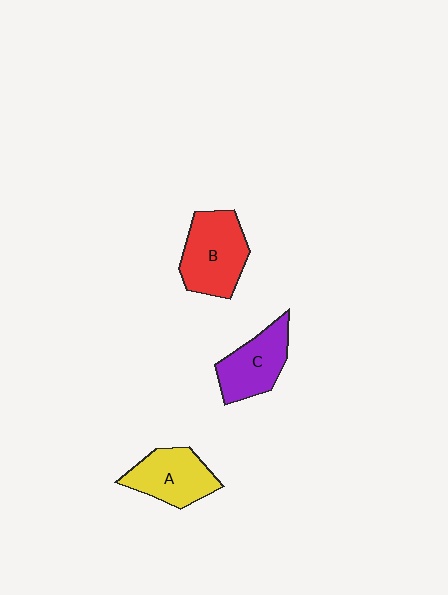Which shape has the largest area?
Shape B (red).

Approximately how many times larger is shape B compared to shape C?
Approximately 1.2 times.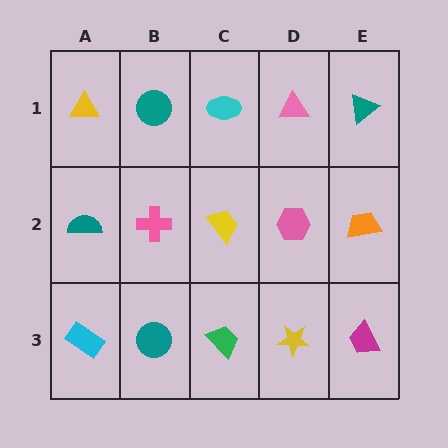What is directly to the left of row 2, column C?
A pink cross.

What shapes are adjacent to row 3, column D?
A pink hexagon (row 2, column D), a green trapezoid (row 3, column C), a magenta trapezoid (row 3, column E).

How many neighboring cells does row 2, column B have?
4.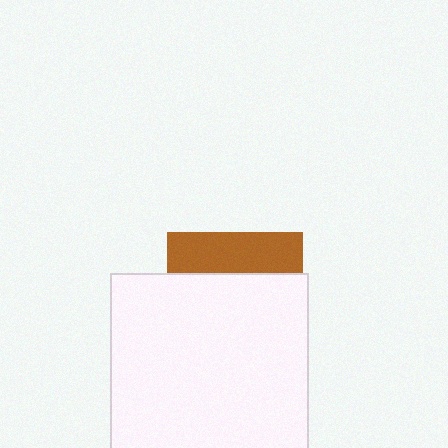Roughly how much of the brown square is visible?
A small part of it is visible (roughly 31%).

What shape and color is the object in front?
The object in front is a white rectangle.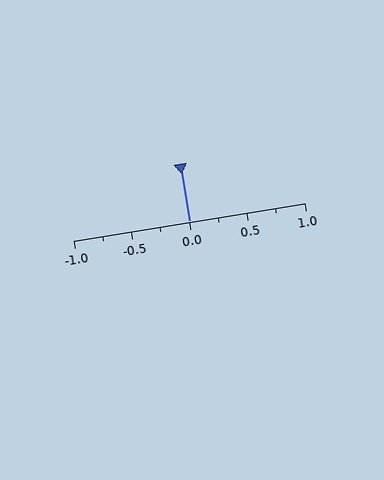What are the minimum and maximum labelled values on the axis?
The axis runs from -1.0 to 1.0.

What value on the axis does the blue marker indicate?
The marker indicates approximately 0.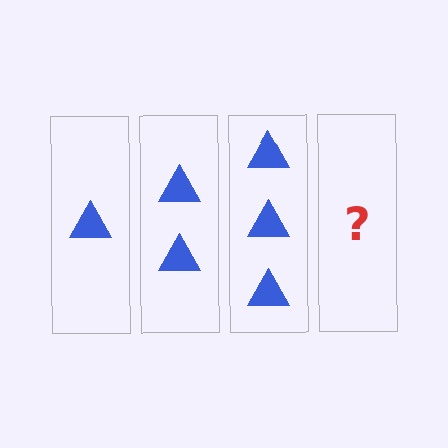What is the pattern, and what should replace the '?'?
The pattern is that each step adds one more triangle. The '?' should be 4 triangles.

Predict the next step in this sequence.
The next step is 4 triangles.